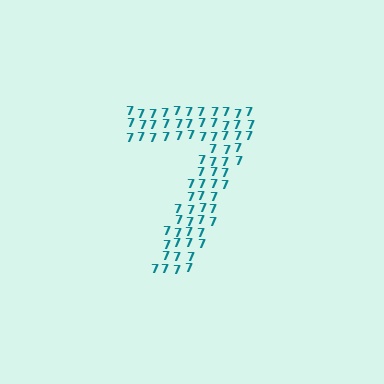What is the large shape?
The large shape is the digit 7.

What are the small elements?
The small elements are digit 7's.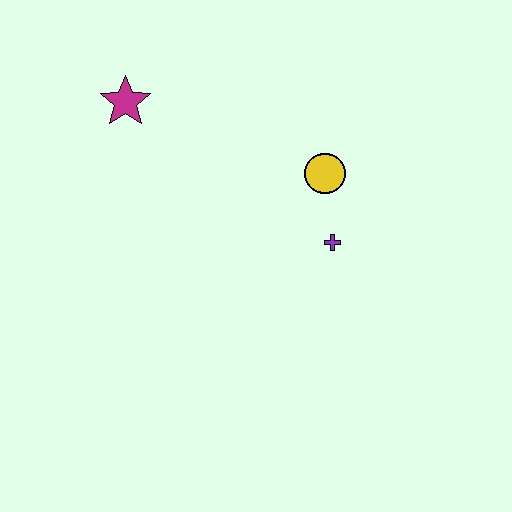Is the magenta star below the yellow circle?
No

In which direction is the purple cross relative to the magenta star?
The purple cross is to the right of the magenta star.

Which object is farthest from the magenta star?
The purple cross is farthest from the magenta star.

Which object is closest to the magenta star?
The yellow circle is closest to the magenta star.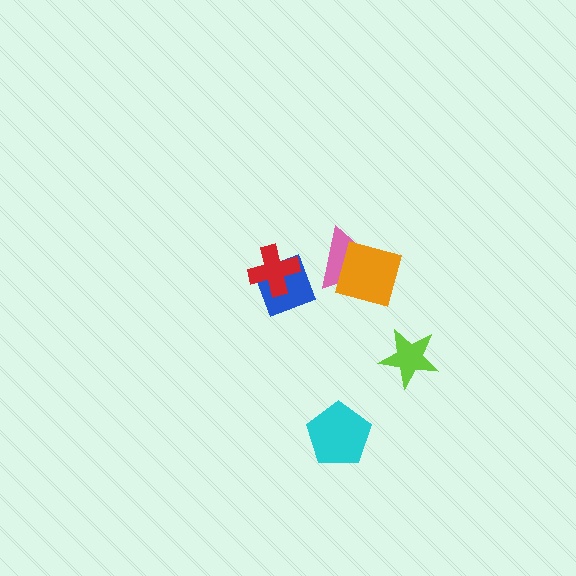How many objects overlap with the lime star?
0 objects overlap with the lime star.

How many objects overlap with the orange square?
1 object overlaps with the orange square.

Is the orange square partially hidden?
No, no other shape covers it.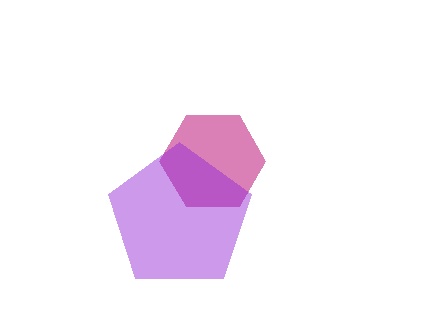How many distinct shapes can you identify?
There are 2 distinct shapes: a magenta hexagon, a purple pentagon.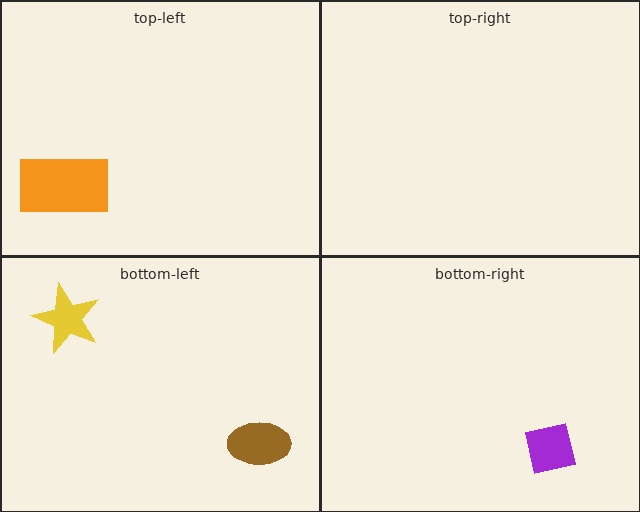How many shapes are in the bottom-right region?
1.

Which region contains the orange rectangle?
The top-left region.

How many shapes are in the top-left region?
1.